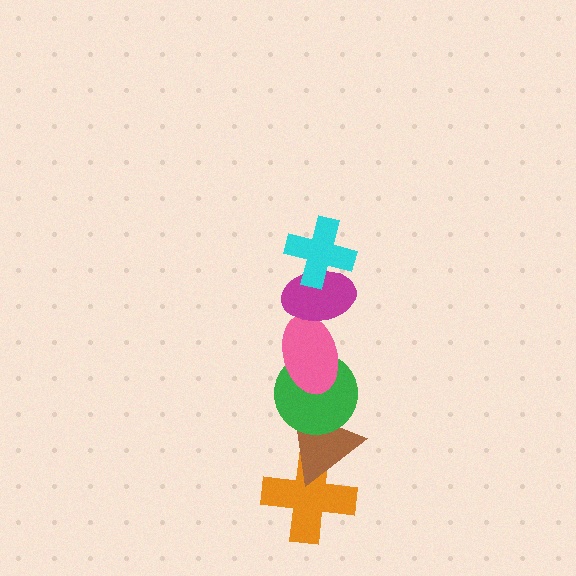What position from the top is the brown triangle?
The brown triangle is 5th from the top.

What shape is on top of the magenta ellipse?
The cyan cross is on top of the magenta ellipse.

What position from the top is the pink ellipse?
The pink ellipse is 3rd from the top.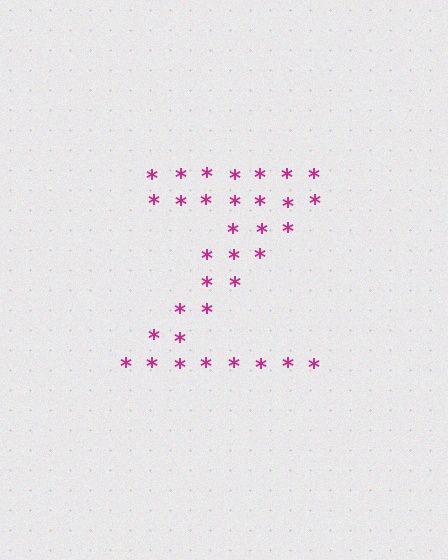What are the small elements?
The small elements are asterisks.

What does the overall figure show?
The overall figure shows the letter Z.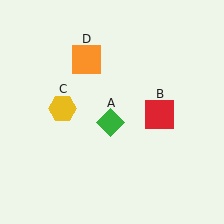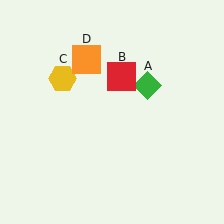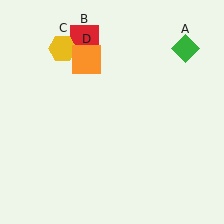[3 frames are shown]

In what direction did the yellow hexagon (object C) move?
The yellow hexagon (object C) moved up.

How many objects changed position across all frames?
3 objects changed position: green diamond (object A), red square (object B), yellow hexagon (object C).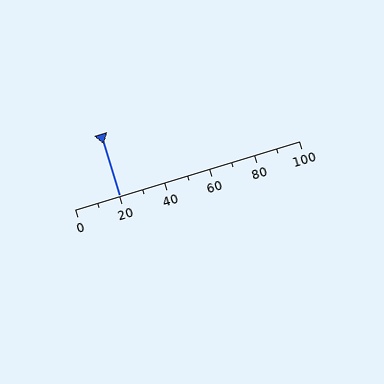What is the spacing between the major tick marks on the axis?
The major ticks are spaced 20 apart.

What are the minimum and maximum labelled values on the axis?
The axis runs from 0 to 100.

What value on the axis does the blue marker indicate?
The marker indicates approximately 20.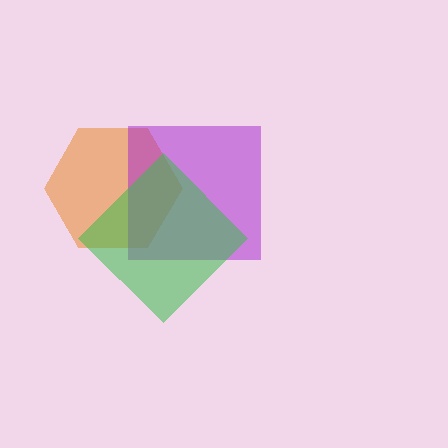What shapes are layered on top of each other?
The layered shapes are: an orange hexagon, a purple square, a green diamond.